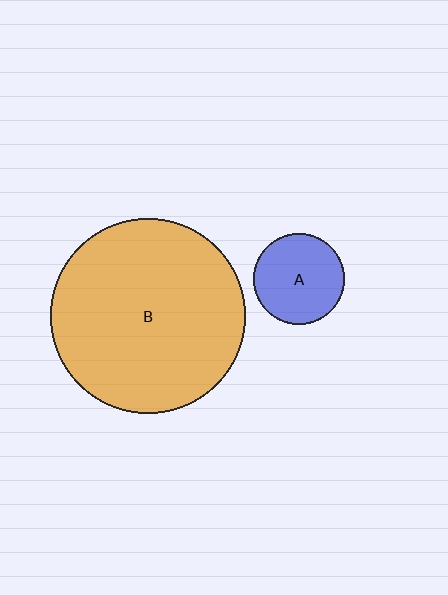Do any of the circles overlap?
No, none of the circles overlap.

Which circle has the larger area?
Circle B (orange).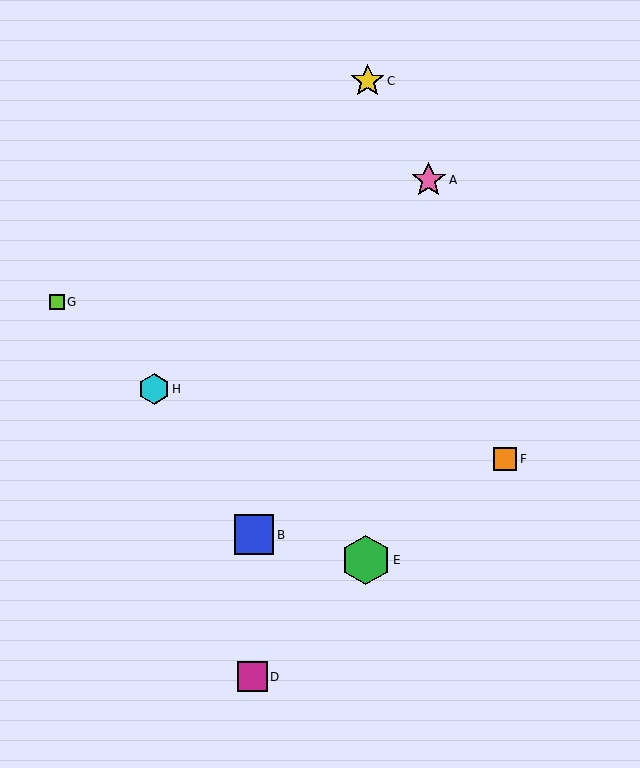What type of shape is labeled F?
Shape F is an orange square.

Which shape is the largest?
The green hexagon (labeled E) is the largest.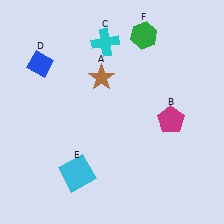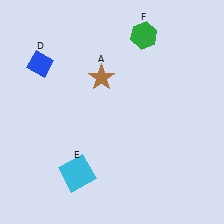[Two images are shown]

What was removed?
The cyan cross (C), the magenta pentagon (B) were removed in Image 2.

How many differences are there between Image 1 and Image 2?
There are 2 differences between the two images.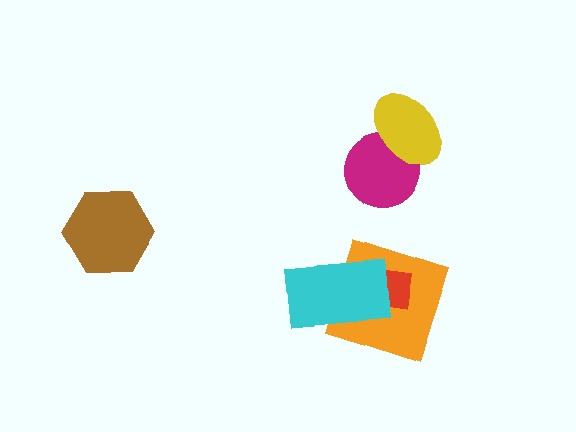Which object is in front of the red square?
The cyan rectangle is in front of the red square.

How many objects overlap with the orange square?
2 objects overlap with the orange square.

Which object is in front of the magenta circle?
The yellow ellipse is in front of the magenta circle.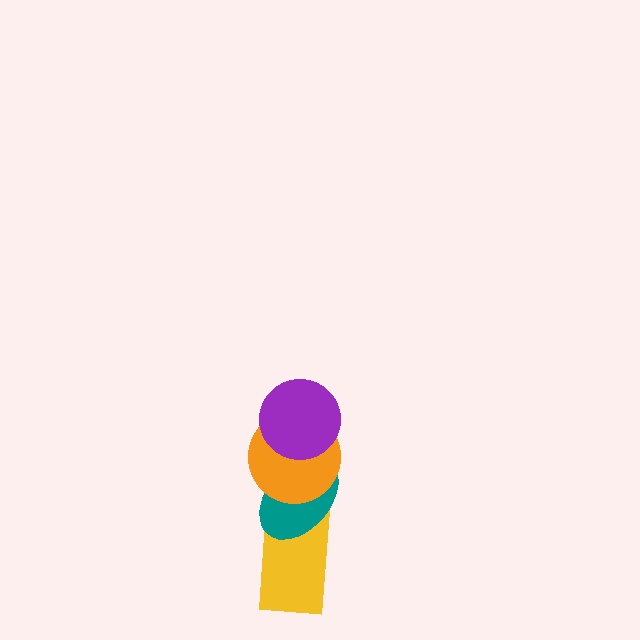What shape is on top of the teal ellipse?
The orange circle is on top of the teal ellipse.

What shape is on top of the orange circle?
The purple circle is on top of the orange circle.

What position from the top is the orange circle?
The orange circle is 2nd from the top.